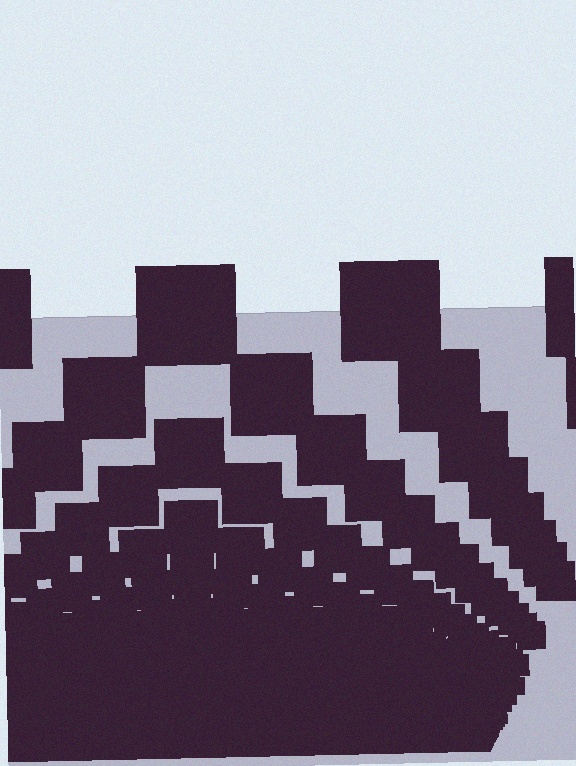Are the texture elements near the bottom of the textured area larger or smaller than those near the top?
Smaller. The gradient is inverted — elements near the bottom are smaller and denser.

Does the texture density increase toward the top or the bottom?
Density increases toward the bottom.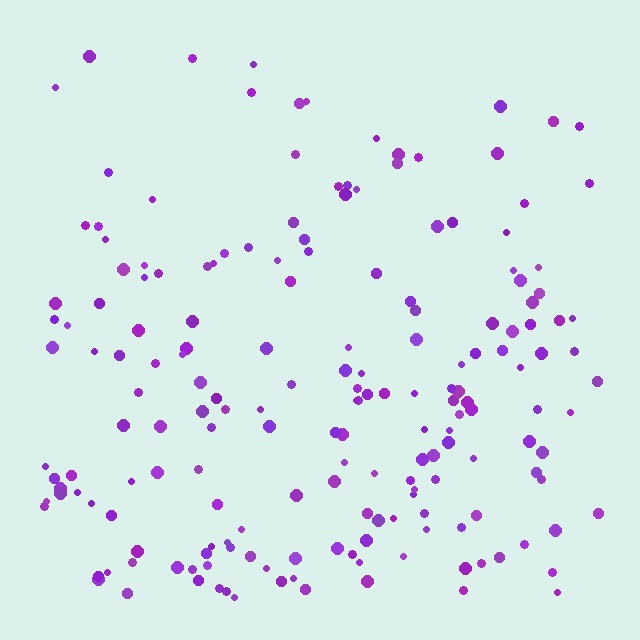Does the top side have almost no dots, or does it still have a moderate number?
Still a moderate number, just noticeably fewer than the bottom.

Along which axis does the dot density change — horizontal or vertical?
Vertical.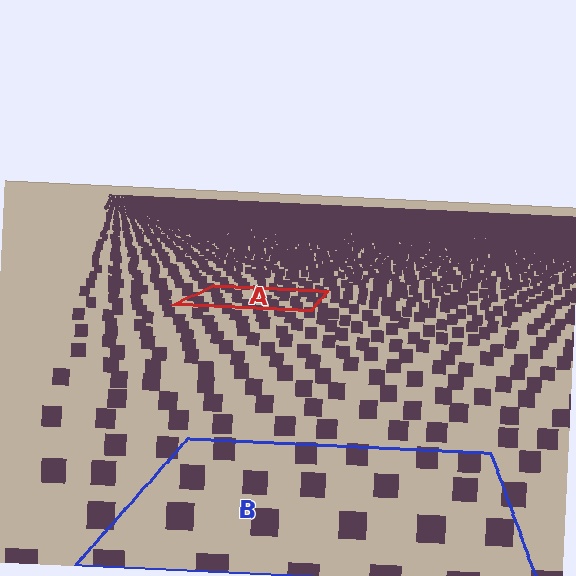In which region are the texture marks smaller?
The texture marks are smaller in region A, because it is farther away.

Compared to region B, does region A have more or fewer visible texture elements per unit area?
Region A has more texture elements per unit area — they are packed more densely because it is farther away.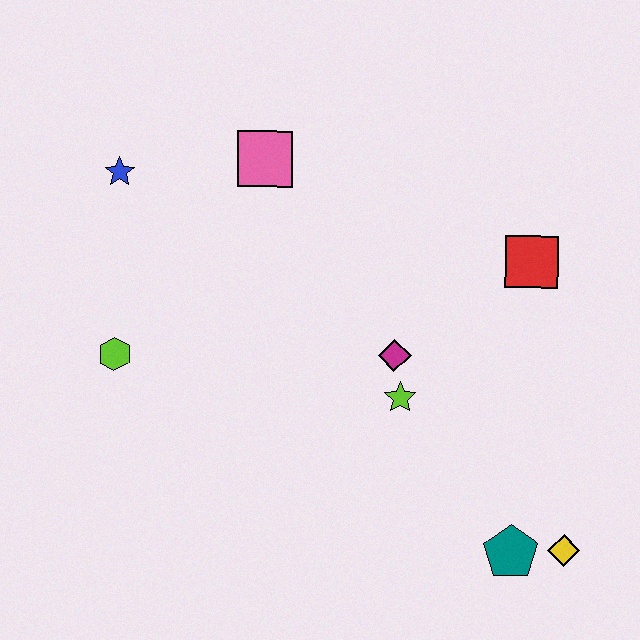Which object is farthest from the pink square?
The yellow diamond is farthest from the pink square.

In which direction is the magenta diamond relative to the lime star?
The magenta diamond is above the lime star.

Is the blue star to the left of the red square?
Yes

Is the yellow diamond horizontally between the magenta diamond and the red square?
No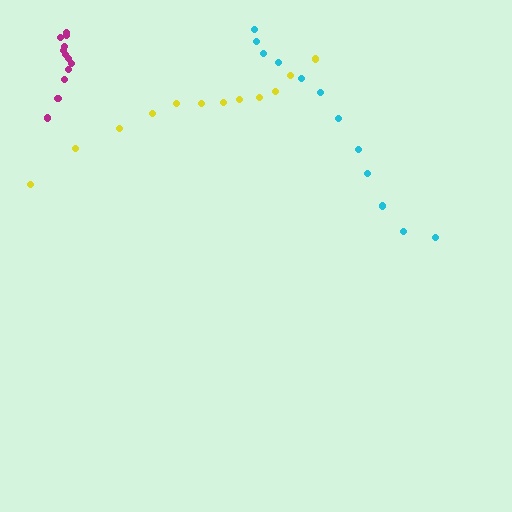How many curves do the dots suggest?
There are 3 distinct paths.